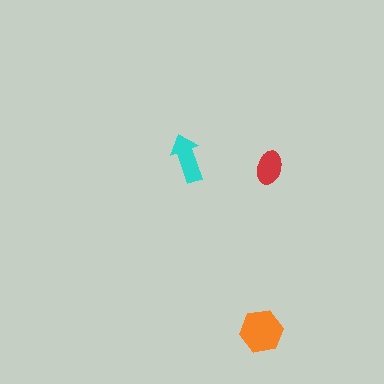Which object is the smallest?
The red ellipse.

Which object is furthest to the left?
The cyan arrow is leftmost.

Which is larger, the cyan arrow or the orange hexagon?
The orange hexagon.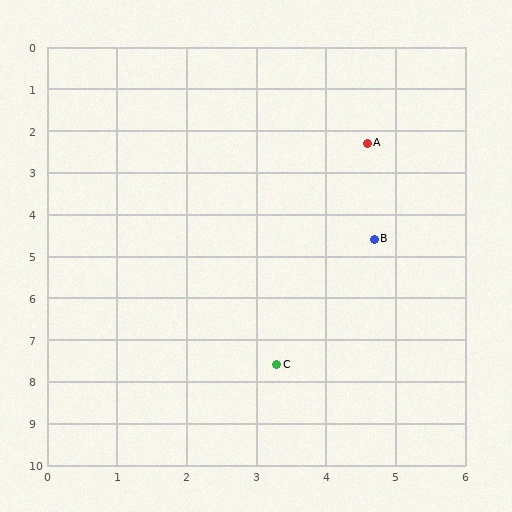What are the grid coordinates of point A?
Point A is at approximately (4.6, 2.3).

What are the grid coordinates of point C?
Point C is at approximately (3.3, 7.6).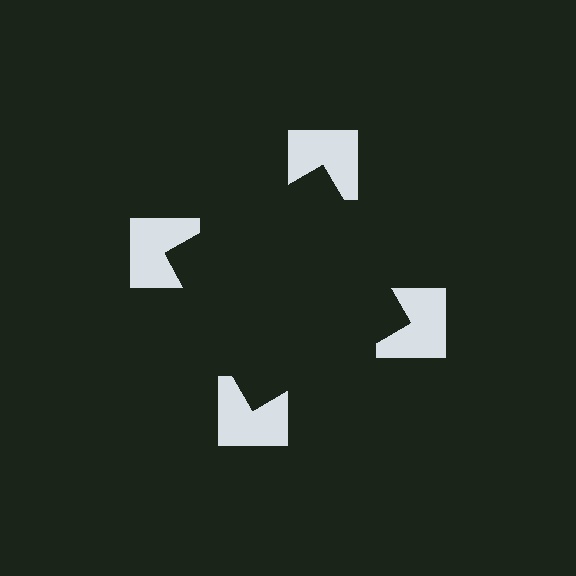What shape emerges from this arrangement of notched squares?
An illusory square — its edges are inferred from the aligned wedge cuts in the notched squares, not physically drawn.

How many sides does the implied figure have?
4 sides.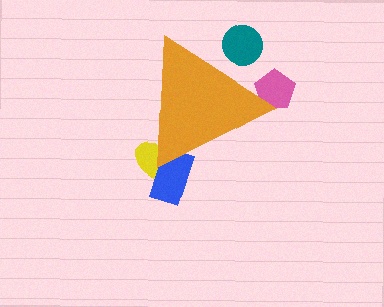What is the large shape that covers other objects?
An orange triangle.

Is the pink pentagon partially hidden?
Yes, the pink pentagon is partially hidden behind the orange triangle.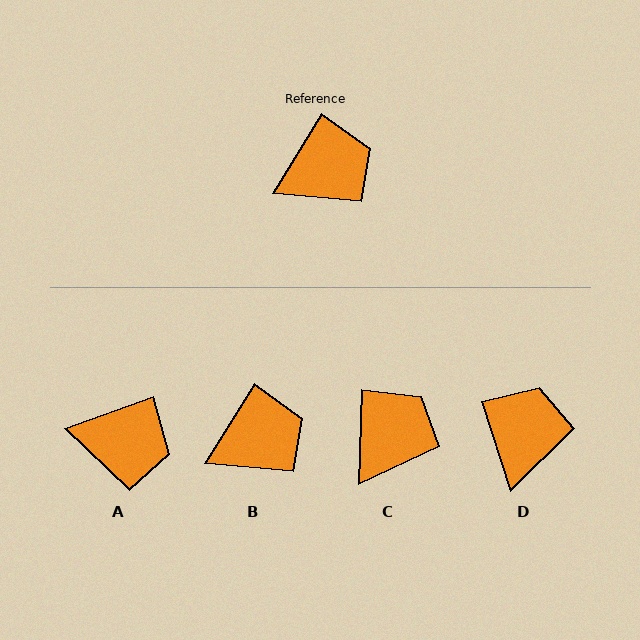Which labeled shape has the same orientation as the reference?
B.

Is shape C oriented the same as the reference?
No, it is off by about 30 degrees.